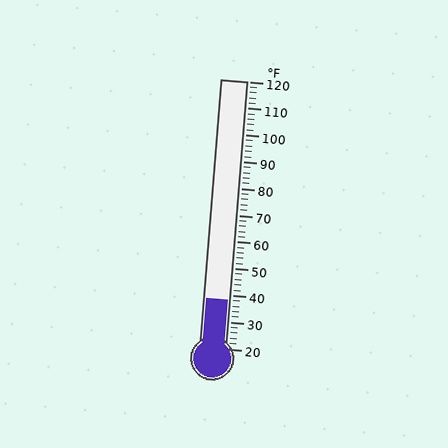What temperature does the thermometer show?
The thermometer shows approximately 38°F.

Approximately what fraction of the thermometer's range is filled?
The thermometer is filled to approximately 20% of its range.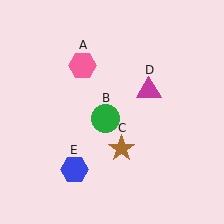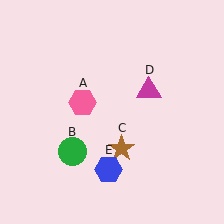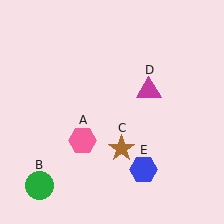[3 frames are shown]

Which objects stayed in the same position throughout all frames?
Brown star (object C) and magenta triangle (object D) remained stationary.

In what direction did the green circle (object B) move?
The green circle (object B) moved down and to the left.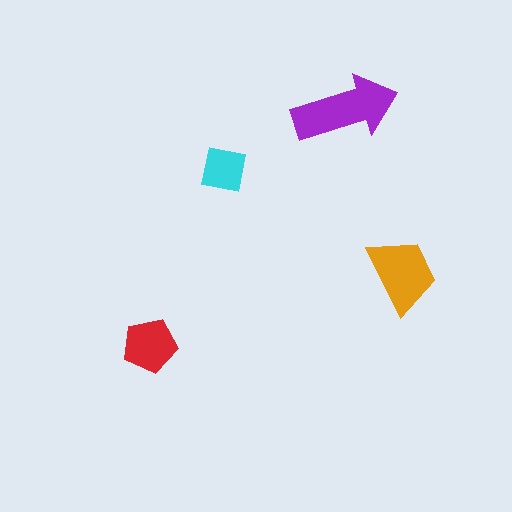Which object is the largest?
The purple arrow.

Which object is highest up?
The purple arrow is topmost.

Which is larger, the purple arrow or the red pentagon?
The purple arrow.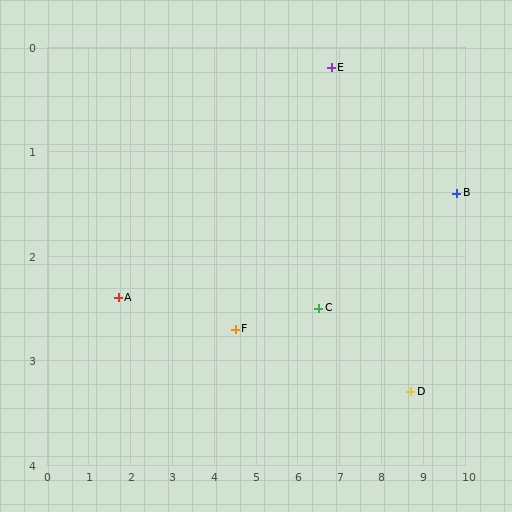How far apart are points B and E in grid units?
Points B and E are about 3.2 grid units apart.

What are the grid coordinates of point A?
Point A is at approximately (1.7, 2.4).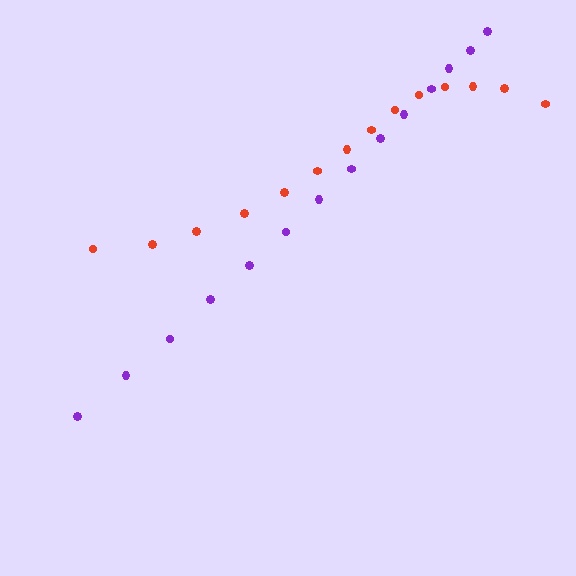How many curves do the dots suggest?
There are 2 distinct paths.